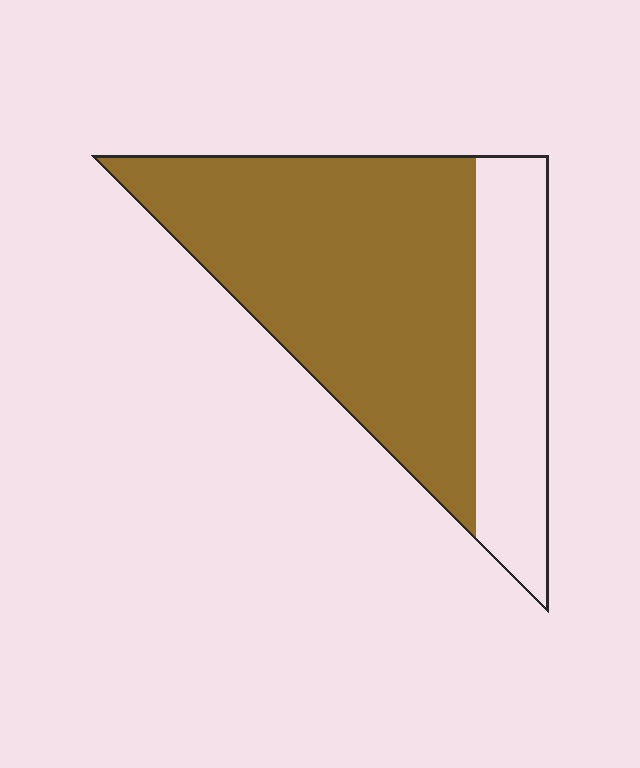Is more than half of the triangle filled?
Yes.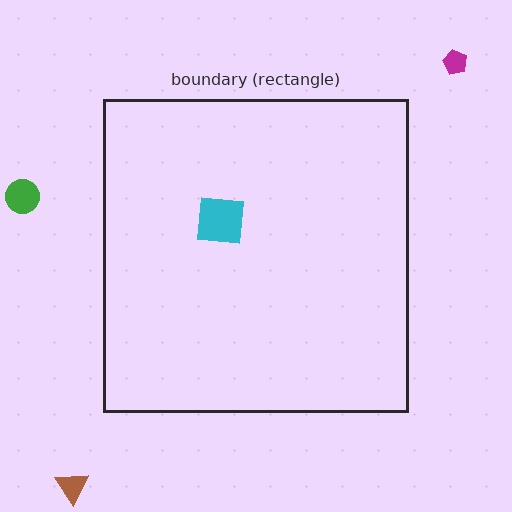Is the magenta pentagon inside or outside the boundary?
Outside.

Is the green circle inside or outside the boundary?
Outside.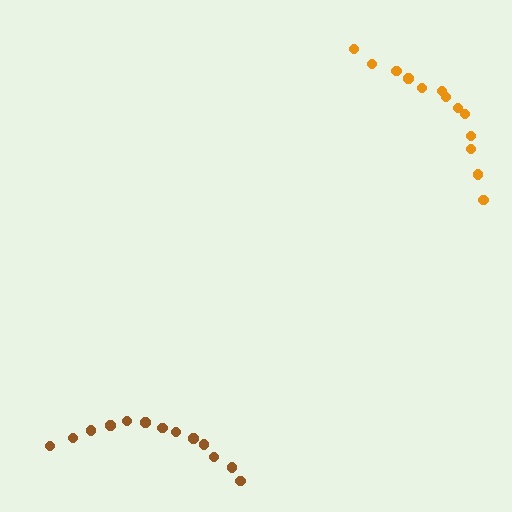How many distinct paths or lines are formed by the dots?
There are 2 distinct paths.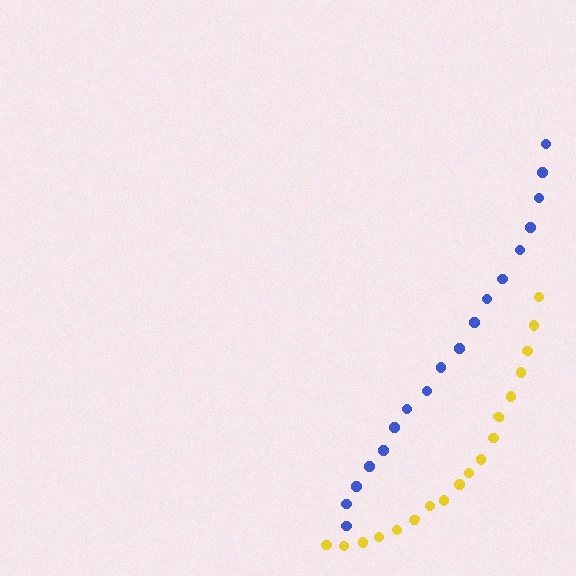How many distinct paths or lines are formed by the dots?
There are 2 distinct paths.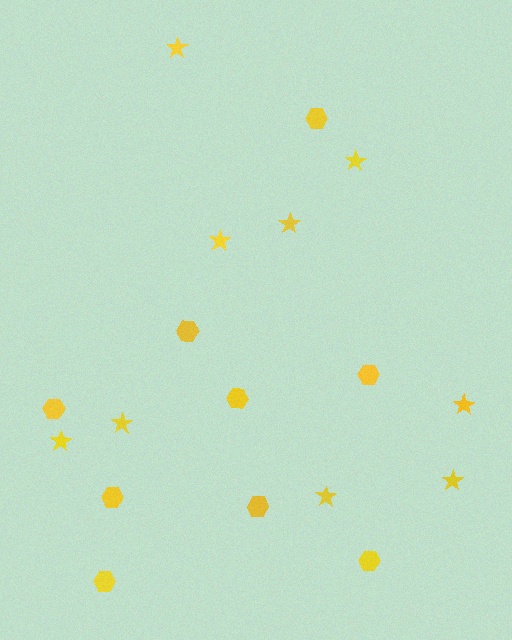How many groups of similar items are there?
There are 2 groups: one group of hexagons (9) and one group of stars (9).